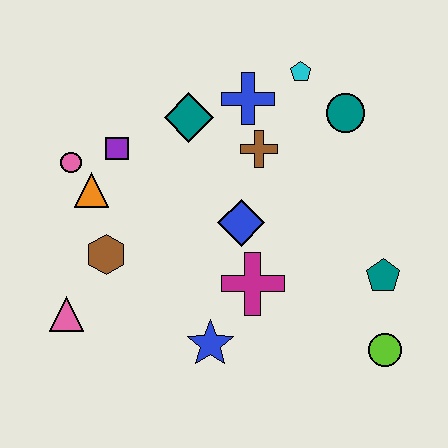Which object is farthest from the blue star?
The cyan pentagon is farthest from the blue star.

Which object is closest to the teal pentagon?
The lime circle is closest to the teal pentagon.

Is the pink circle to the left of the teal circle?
Yes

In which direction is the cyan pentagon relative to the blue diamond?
The cyan pentagon is above the blue diamond.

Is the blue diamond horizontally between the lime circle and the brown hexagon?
Yes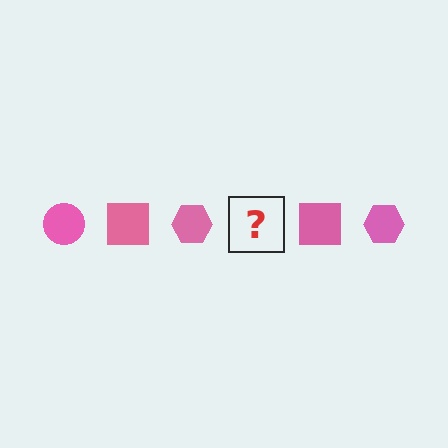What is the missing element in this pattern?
The missing element is a pink circle.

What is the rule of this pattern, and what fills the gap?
The rule is that the pattern cycles through circle, square, hexagon shapes in pink. The gap should be filled with a pink circle.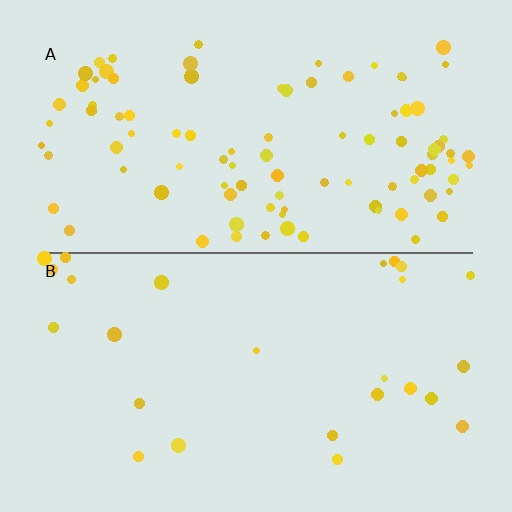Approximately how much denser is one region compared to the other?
Approximately 3.5× — region A over region B.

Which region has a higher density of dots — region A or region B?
A (the top).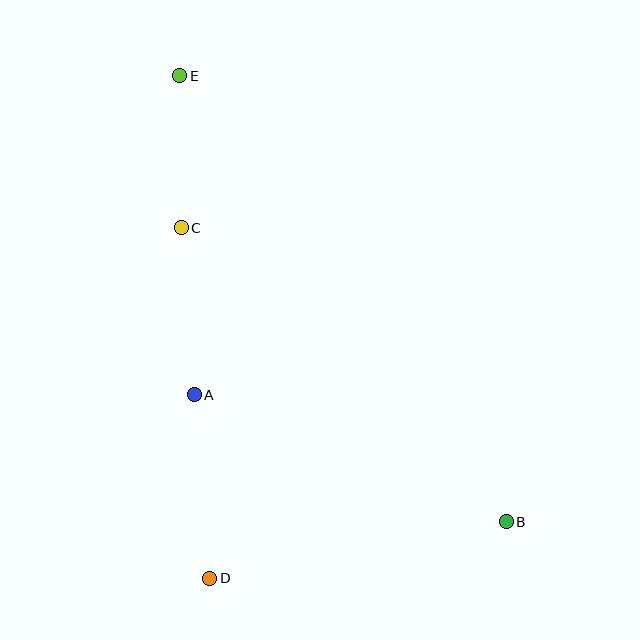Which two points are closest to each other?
Points C and E are closest to each other.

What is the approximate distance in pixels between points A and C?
The distance between A and C is approximately 167 pixels.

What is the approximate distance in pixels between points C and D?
The distance between C and D is approximately 352 pixels.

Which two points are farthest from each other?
Points B and E are farthest from each other.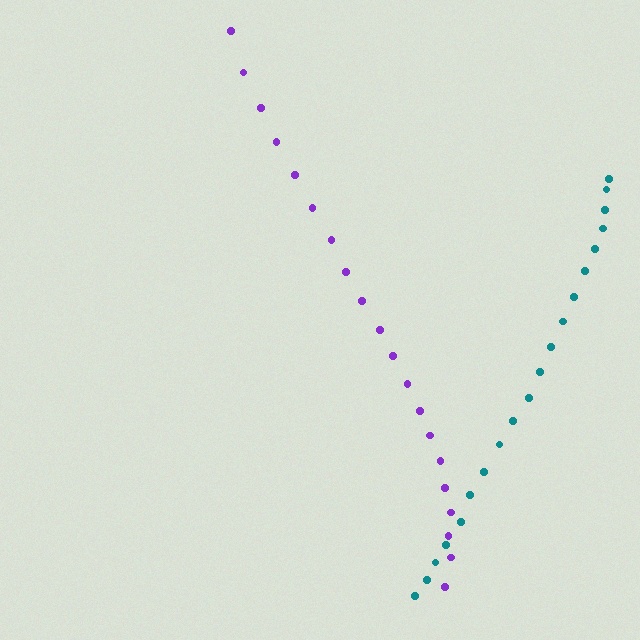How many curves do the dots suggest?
There are 2 distinct paths.